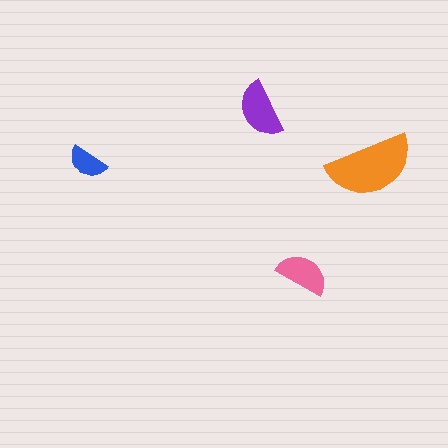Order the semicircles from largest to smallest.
the orange one, the purple one, the pink one, the blue one.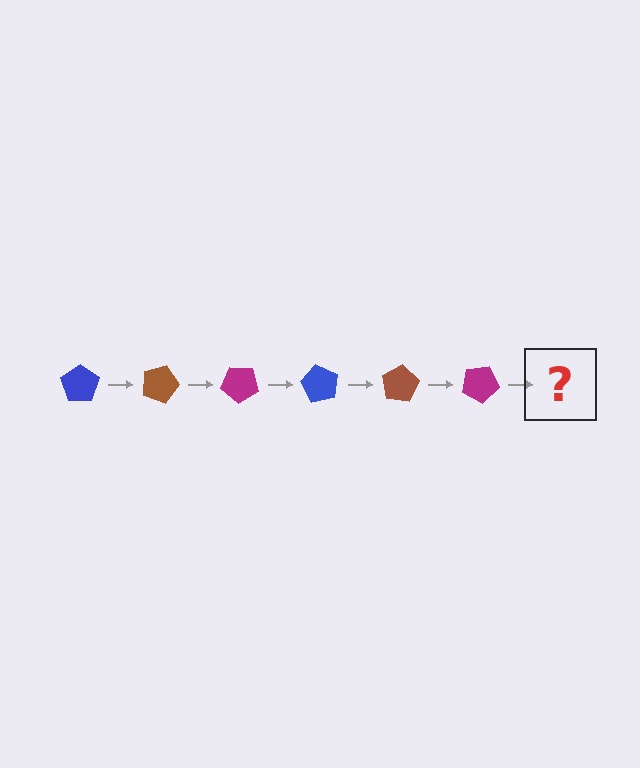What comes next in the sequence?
The next element should be a blue pentagon, rotated 120 degrees from the start.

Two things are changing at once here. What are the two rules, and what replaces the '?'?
The two rules are that it rotates 20 degrees each step and the color cycles through blue, brown, and magenta. The '?' should be a blue pentagon, rotated 120 degrees from the start.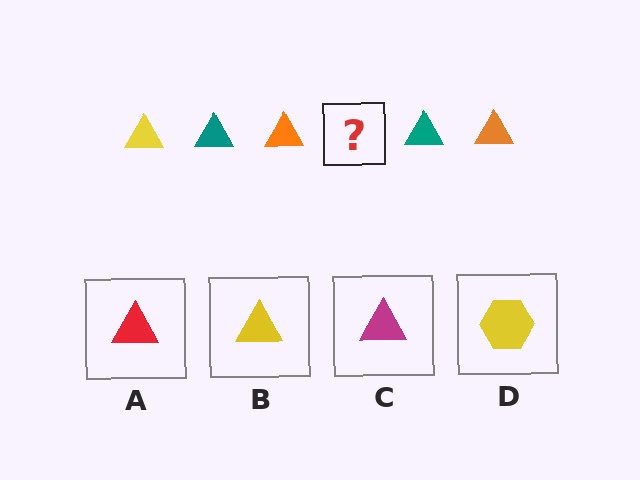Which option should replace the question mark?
Option B.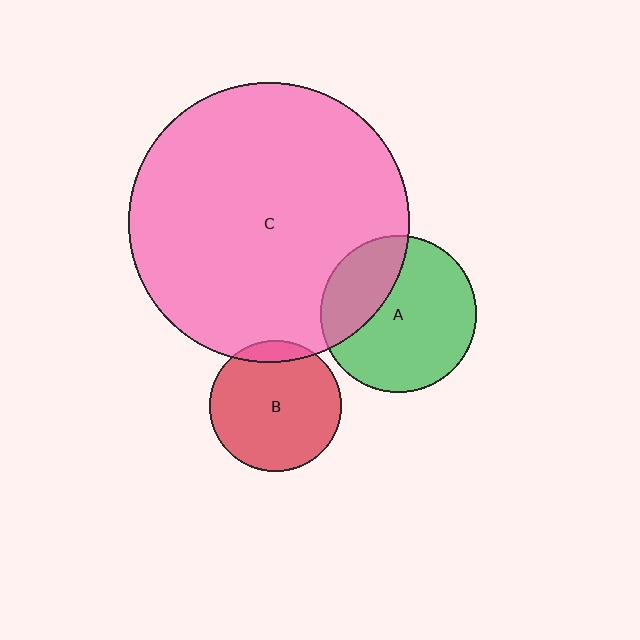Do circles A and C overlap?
Yes.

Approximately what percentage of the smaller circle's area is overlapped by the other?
Approximately 30%.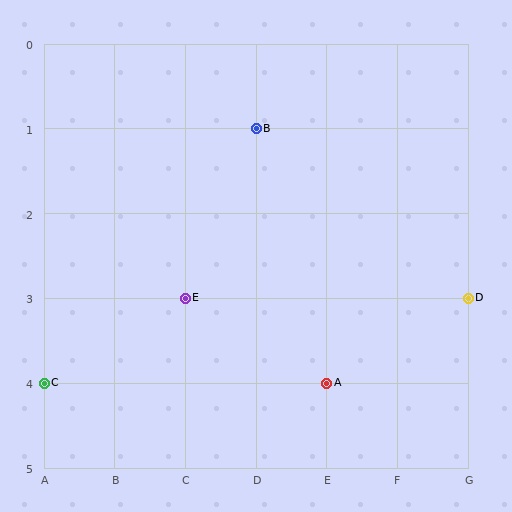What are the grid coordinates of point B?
Point B is at grid coordinates (D, 1).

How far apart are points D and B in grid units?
Points D and B are 3 columns and 2 rows apart (about 3.6 grid units diagonally).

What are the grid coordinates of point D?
Point D is at grid coordinates (G, 3).